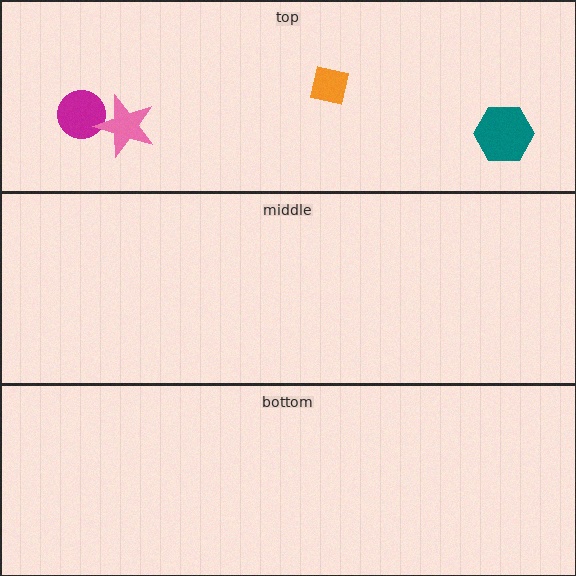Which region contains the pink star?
The top region.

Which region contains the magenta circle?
The top region.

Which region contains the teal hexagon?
The top region.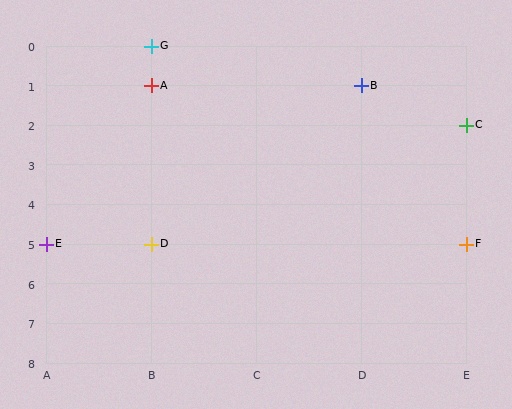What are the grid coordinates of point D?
Point D is at grid coordinates (B, 5).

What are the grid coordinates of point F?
Point F is at grid coordinates (E, 5).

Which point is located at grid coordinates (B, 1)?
Point A is at (B, 1).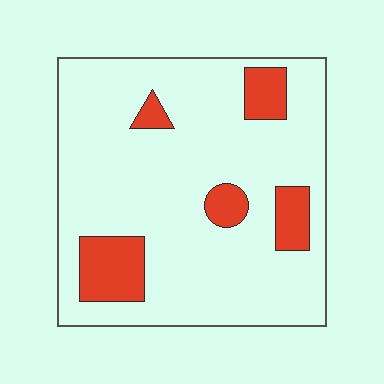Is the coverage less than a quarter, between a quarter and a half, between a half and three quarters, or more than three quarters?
Less than a quarter.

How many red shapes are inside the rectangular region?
5.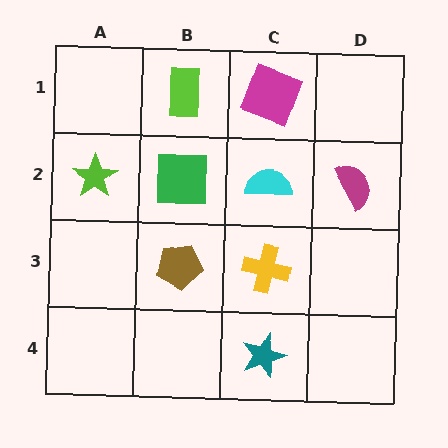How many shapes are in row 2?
4 shapes.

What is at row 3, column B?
A brown pentagon.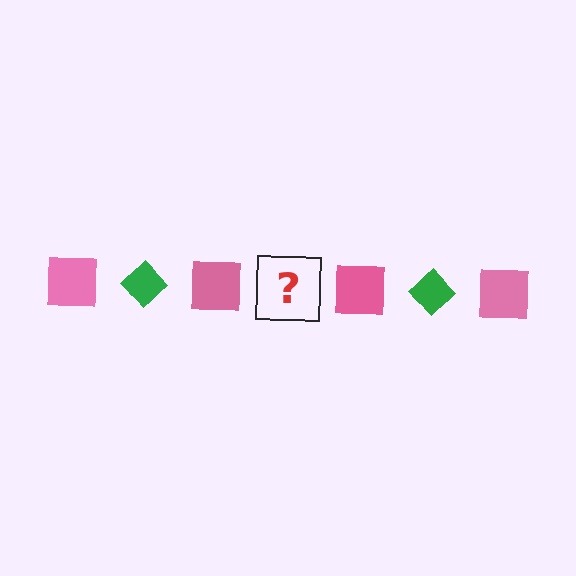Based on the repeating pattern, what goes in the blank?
The blank should be a green diamond.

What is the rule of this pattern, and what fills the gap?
The rule is that the pattern alternates between pink square and green diamond. The gap should be filled with a green diamond.